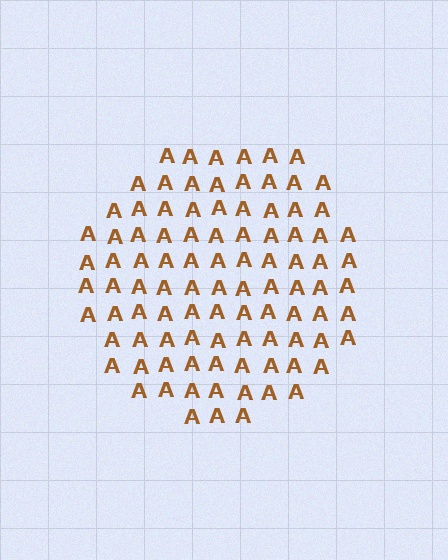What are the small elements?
The small elements are letter A's.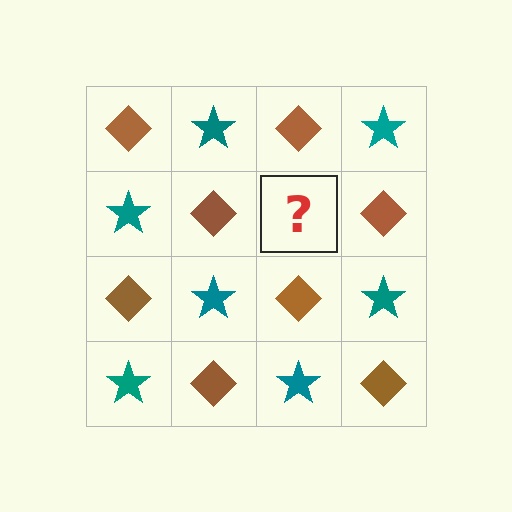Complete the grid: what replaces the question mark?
The question mark should be replaced with a teal star.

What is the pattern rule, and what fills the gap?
The rule is that it alternates brown diamond and teal star in a checkerboard pattern. The gap should be filled with a teal star.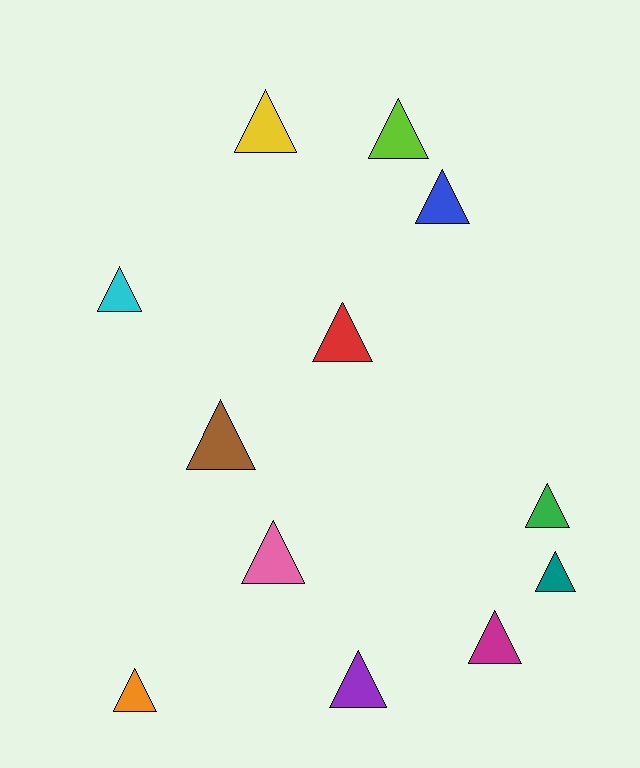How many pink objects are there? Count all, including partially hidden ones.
There is 1 pink object.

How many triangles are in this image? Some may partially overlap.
There are 12 triangles.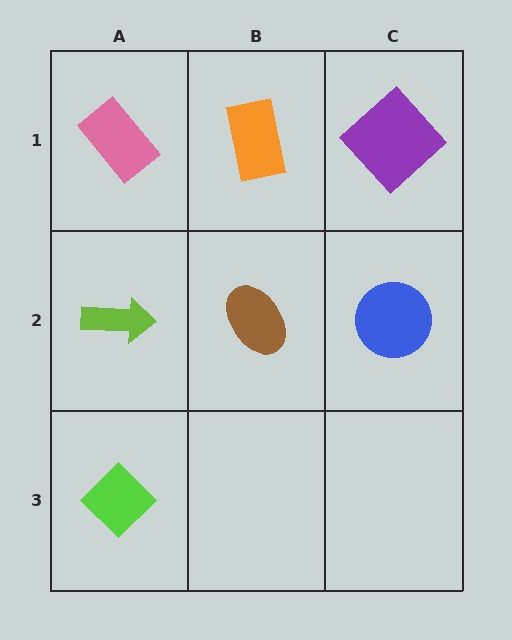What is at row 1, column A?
A pink rectangle.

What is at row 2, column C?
A blue circle.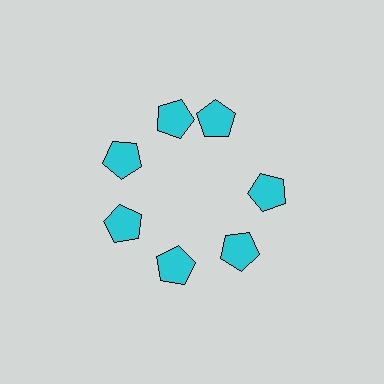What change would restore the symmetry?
The symmetry would be restored by rotating it back into even spacing with its neighbors so that all 7 pentagons sit at equal angles and equal distance from the center.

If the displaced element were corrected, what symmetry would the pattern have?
It would have 7-fold rotational symmetry — the pattern would map onto itself every 51 degrees.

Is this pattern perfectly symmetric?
No. The 7 cyan pentagons are arranged in a ring, but one element near the 1 o'clock position is rotated out of alignment along the ring, breaking the 7-fold rotational symmetry.